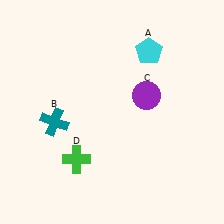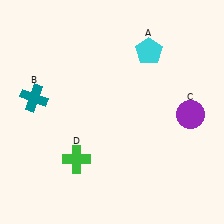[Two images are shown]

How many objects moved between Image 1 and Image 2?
2 objects moved between the two images.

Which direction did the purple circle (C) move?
The purple circle (C) moved right.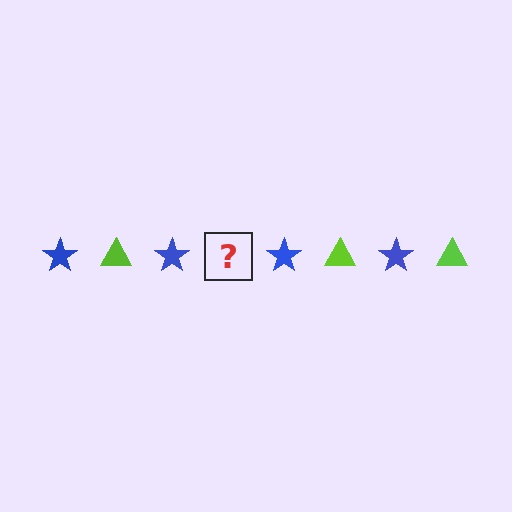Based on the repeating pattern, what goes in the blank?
The blank should be a lime triangle.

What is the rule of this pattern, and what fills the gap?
The rule is that the pattern alternates between blue star and lime triangle. The gap should be filled with a lime triangle.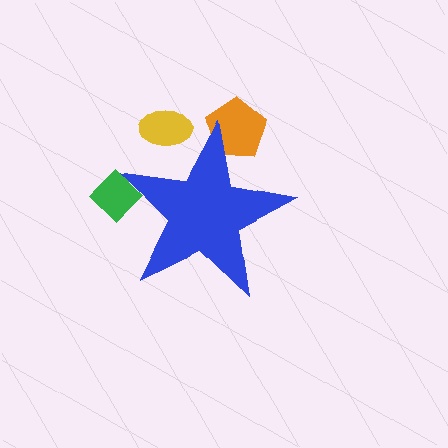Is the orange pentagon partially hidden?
Yes, the orange pentagon is partially hidden behind the blue star.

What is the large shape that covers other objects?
A blue star.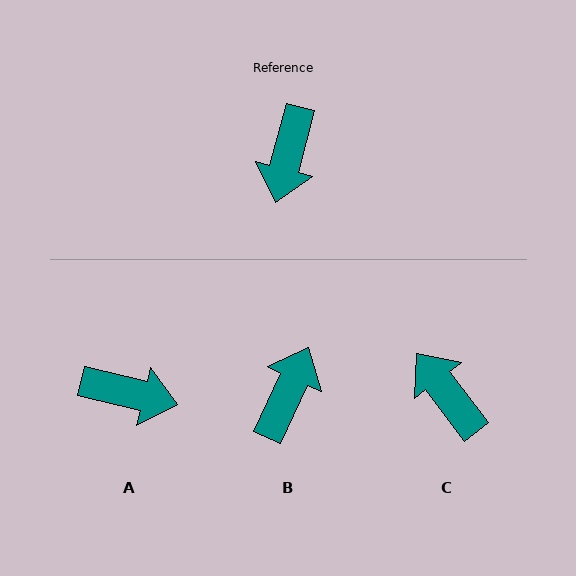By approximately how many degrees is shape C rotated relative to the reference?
Approximately 128 degrees clockwise.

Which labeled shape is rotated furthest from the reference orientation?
B, about 170 degrees away.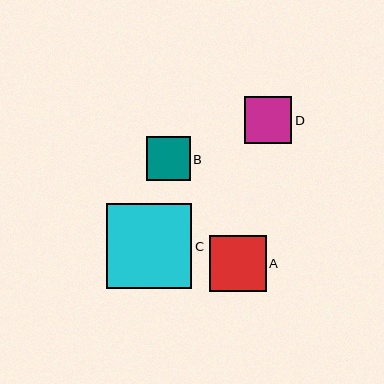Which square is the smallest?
Square B is the smallest with a size of approximately 44 pixels.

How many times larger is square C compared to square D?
Square C is approximately 1.8 times the size of square D.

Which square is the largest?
Square C is the largest with a size of approximately 85 pixels.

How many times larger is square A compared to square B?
Square A is approximately 1.3 times the size of square B.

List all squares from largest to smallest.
From largest to smallest: C, A, D, B.